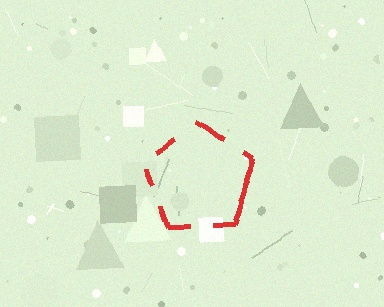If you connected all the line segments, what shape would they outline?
They would outline a pentagon.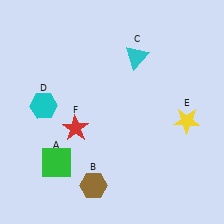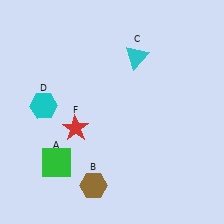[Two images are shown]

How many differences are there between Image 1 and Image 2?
There is 1 difference between the two images.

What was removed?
The yellow star (E) was removed in Image 2.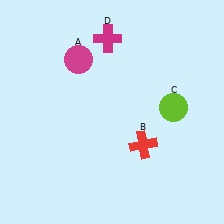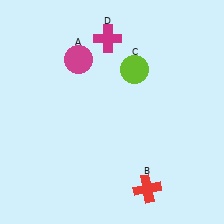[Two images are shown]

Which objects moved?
The objects that moved are: the red cross (B), the lime circle (C).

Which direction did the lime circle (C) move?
The lime circle (C) moved left.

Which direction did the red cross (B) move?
The red cross (B) moved down.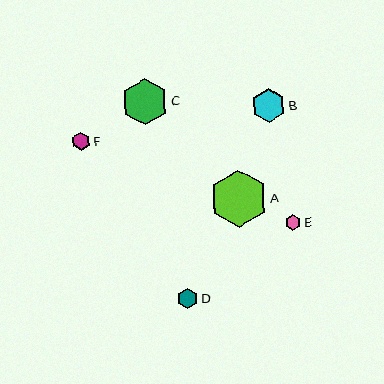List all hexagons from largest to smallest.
From largest to smallest: A, C, B, D, F, E.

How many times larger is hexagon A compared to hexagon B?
Hexagon A is approximately 1.7 times the size of hexagon B.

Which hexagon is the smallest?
Hexagon E is the smallest with a size of approximately 16 pixels.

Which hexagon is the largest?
Hexagon A is the largest with a size of approximately 57 pixels.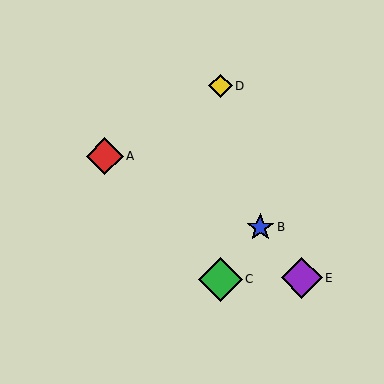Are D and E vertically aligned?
No, D is at x≈220 and E is at x≈302.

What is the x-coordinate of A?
Object A is at x≈105.